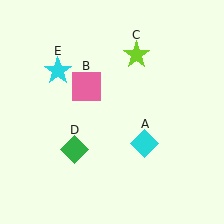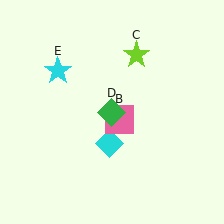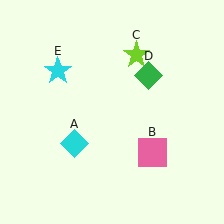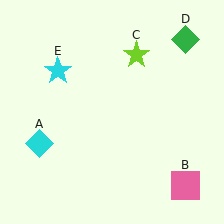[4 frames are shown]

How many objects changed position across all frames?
3 objects changed position: cyan diamond (object A), pink square (object B), green diamond (object D).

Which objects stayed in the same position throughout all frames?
Lime star (object C) and cyan star (object E) remained stationary.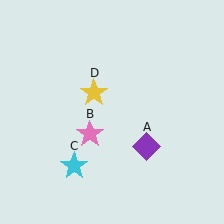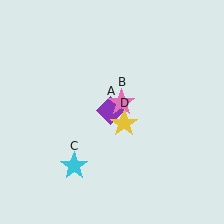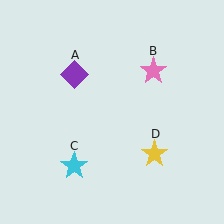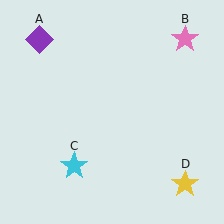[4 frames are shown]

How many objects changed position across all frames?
3 objects changed position: purple diamond (object A), pink star (object B), yellow star (object D).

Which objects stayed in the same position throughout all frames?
Cyan star (object C) remained stationary.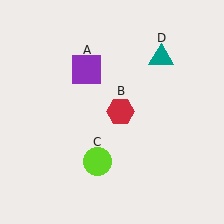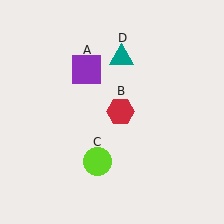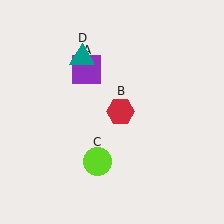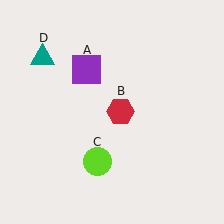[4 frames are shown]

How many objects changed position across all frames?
1 object changed position: teal triangle (object D).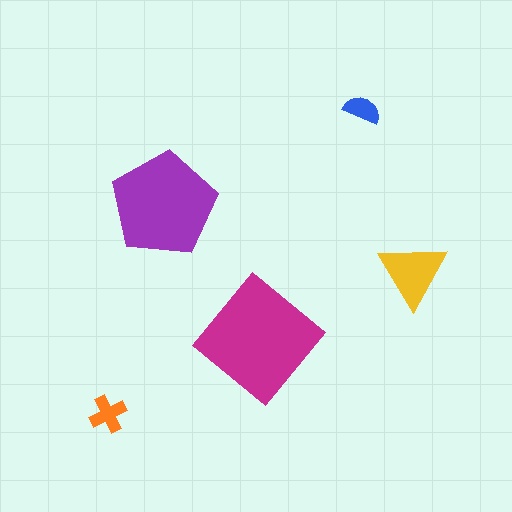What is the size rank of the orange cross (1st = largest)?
4th.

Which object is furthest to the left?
The orange cross is leftmost.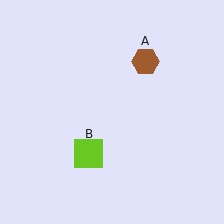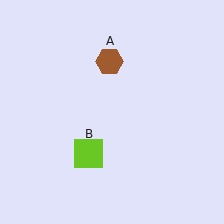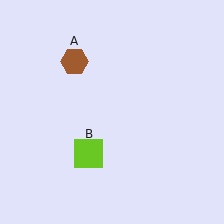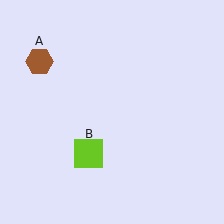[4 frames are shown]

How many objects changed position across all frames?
1 object changed position: brown hexagon (object A).